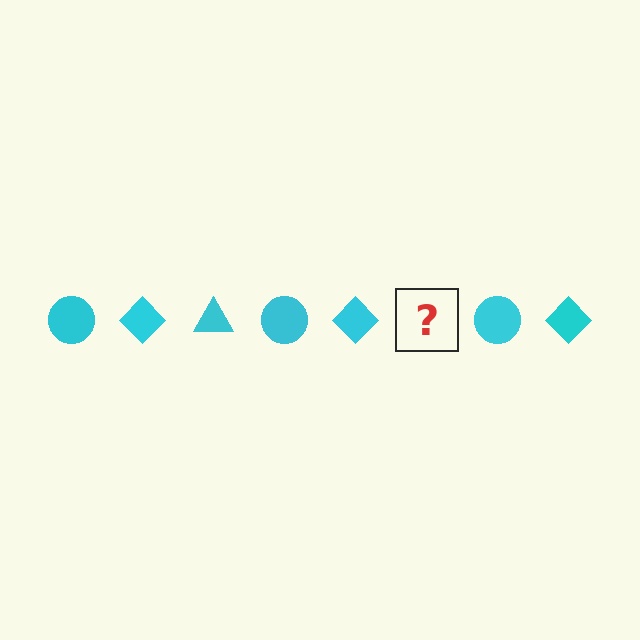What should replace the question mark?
The question mark should be replaced with a cyan triangle.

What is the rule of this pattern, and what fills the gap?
The rule is that the pattern cycles through circle, diamond, triangle shapes in cyan. The gap should be filled with a cyan triangle.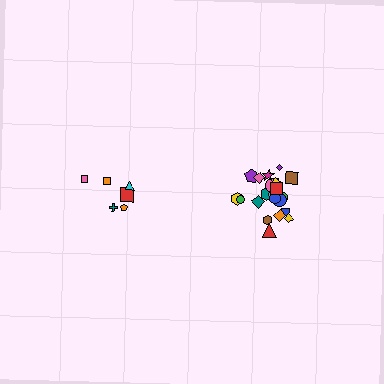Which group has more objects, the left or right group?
The right group.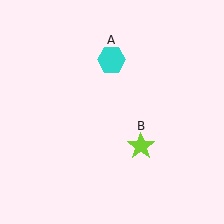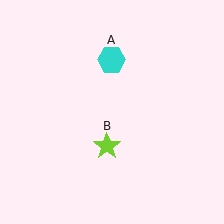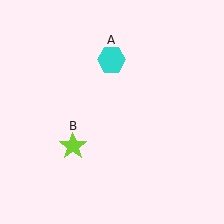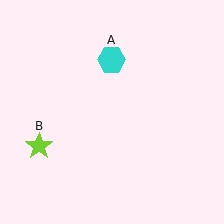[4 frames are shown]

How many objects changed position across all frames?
1 object changed position: lime star (object B).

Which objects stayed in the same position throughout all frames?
Cyan hexagon (object A) remained stationary.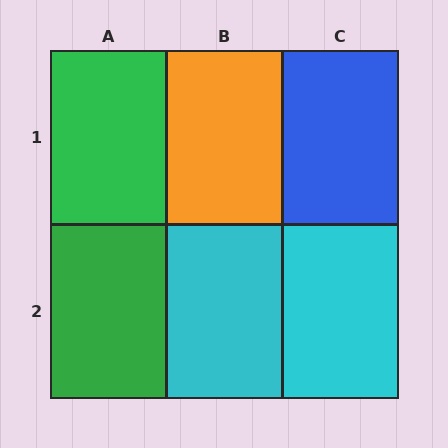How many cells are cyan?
2 cells are cyan.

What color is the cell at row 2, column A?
Green.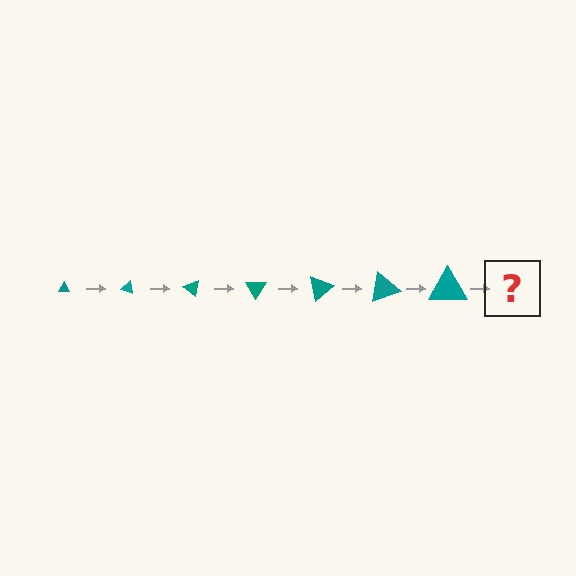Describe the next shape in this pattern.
It should be a triangle, larger than the previous one and rotated 140 degrees from the start.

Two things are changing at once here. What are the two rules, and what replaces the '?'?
The two rules are that the triangle grows larger each step and it rotates 20 degrees each step. The '?' should be a triangle, larger than the previous one and rotated 140 degrees from the start.